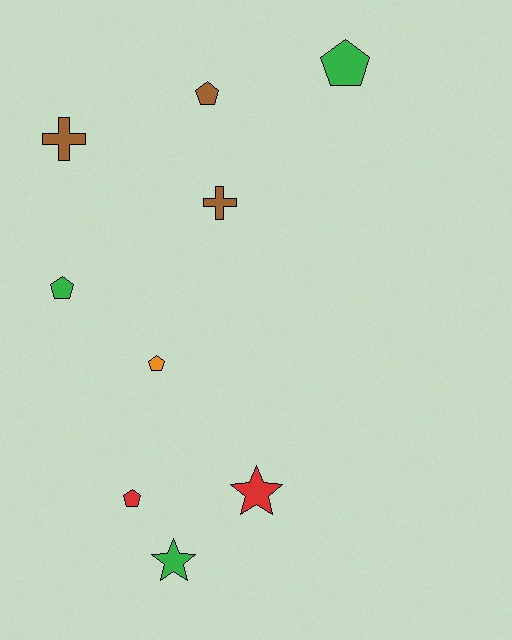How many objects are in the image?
There are 9 objects.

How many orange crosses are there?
There are no orange crosses.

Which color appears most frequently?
Brown, with 3 objects.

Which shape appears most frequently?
Pentagon, with 5 objects.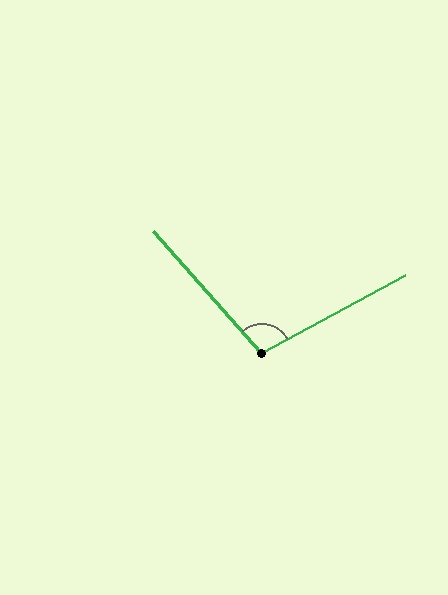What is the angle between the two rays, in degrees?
Approximately 103 degrees.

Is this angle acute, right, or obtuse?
It is obtuse.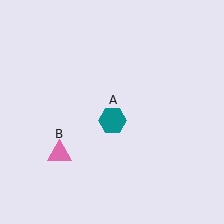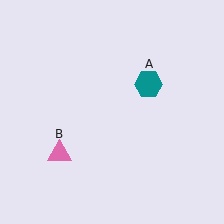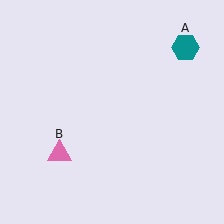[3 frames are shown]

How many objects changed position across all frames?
1 object changed position: teal hexagon (object A).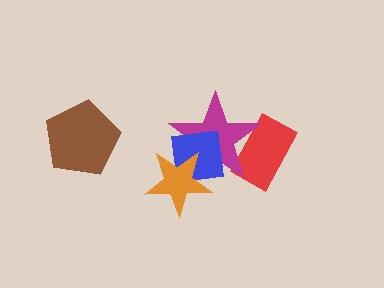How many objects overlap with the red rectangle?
1 object overlaps with the red rectangle.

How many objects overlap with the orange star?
2 objects overlap with the orange star.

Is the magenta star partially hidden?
Yes, it is partially covered by another shape.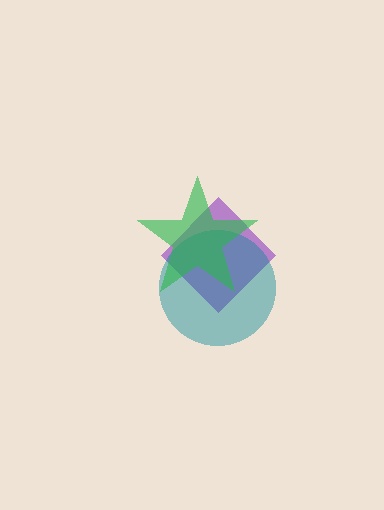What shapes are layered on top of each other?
The layered shapes are: a purple diamond, a teal circle, a green star.